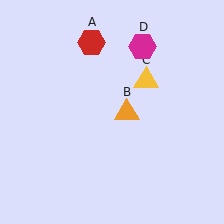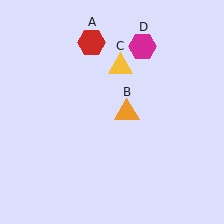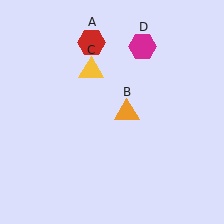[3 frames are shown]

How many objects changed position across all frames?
1 object changed position: yellow triangle (object C).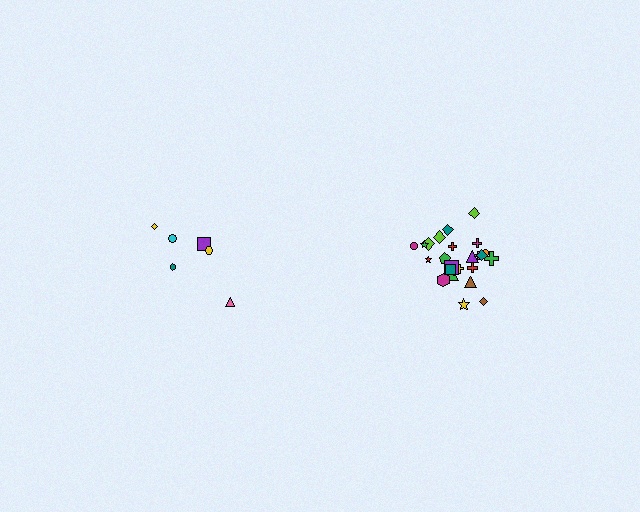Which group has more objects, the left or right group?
The right group.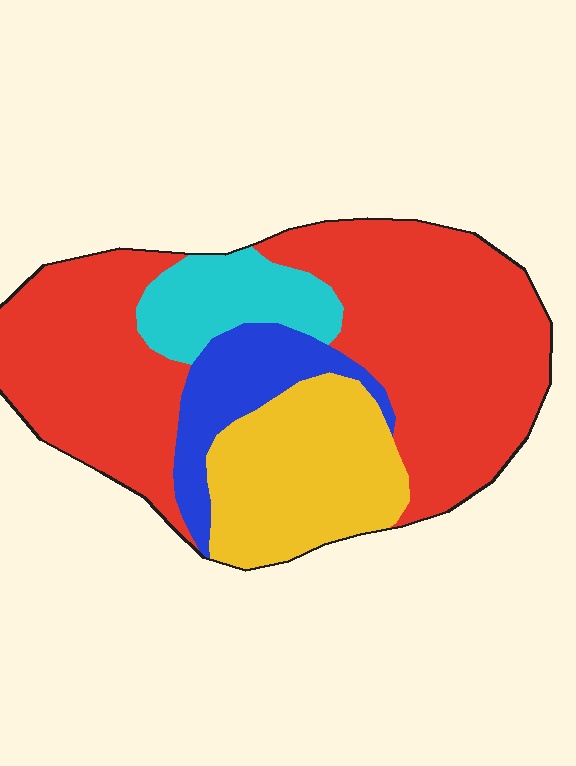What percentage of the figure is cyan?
Cyan takes up about one tenth (1/10) of the figure.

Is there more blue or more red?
Red.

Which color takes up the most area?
Red, at roughly 60%.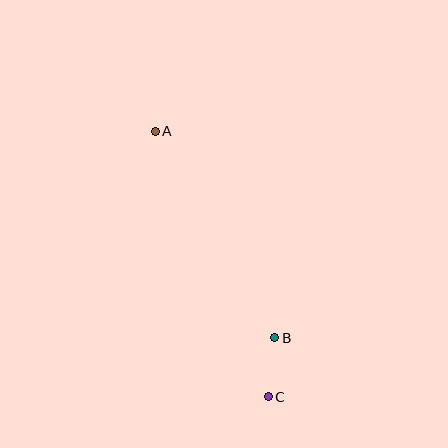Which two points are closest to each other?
Points B and C are closest to each other.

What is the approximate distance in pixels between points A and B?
The distance between A and B is approximately 239 pixels.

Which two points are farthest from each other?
Points A and C are farthest from each other.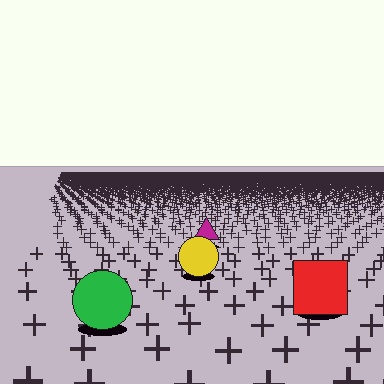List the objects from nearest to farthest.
From nearest to farthest: the green circle, the red square, the yellow circle, the magenta triangle.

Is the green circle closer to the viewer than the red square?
Yes. The green circle is closer — you can tell from the texture gradient: the ground texture is coarser near it.